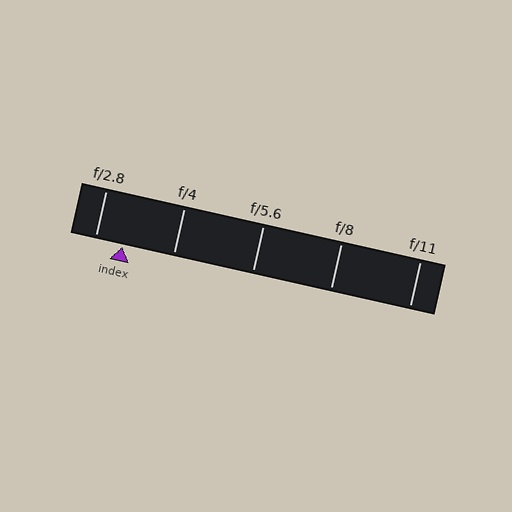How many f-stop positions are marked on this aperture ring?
There are 5 f-stop positions marked.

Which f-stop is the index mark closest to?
The index mark is closest to f/2.8.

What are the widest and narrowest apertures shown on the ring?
The widest aperture shown is f/2.8 and the narrowest is f/11.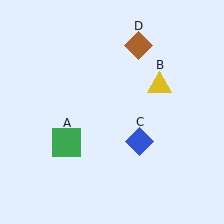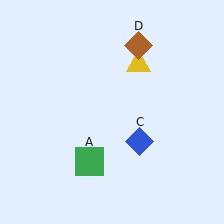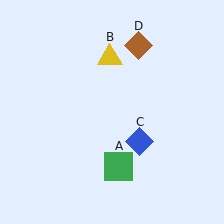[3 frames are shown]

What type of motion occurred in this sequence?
The green square (object A), yellow triangle (object B) rotated counterclockwise around the center of the scene.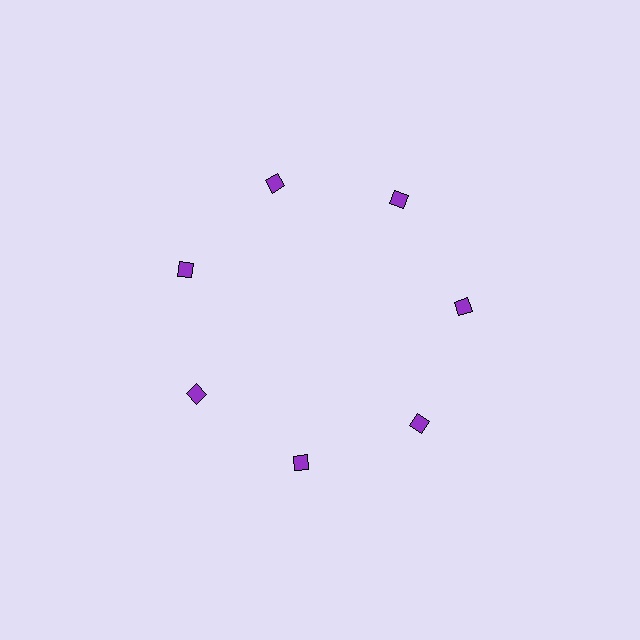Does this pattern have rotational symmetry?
Yes, this pattern has 7-fold rotational symmetry. It looks the same after rotating 51 degrees around the center.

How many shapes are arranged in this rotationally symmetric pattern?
There are 7 shapes, arranged in 7 groups of 1.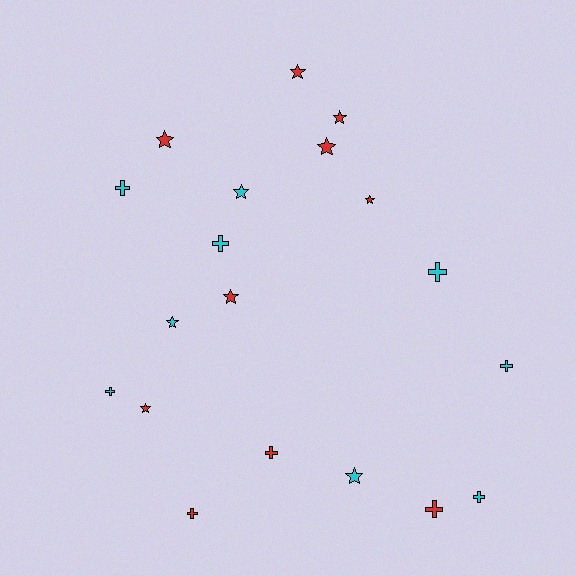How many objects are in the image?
There are 19 objects.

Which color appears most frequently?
Red, with 10 objects.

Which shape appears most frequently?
Star, with 10 objects.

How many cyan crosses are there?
There are 6 cyan crosses.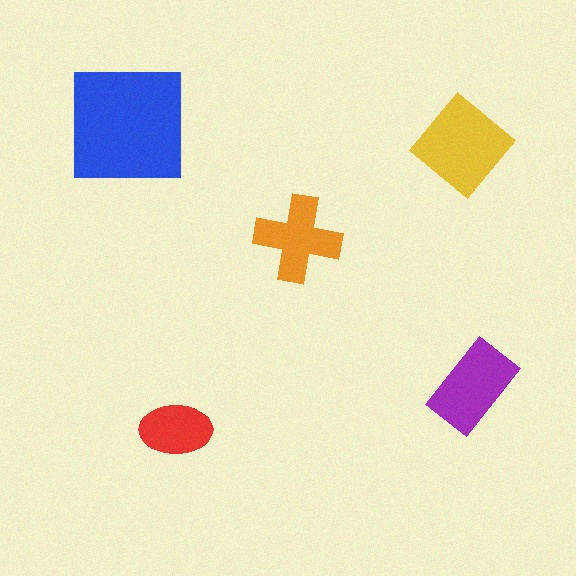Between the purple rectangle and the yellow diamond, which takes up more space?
The yellow diamond.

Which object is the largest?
The blue square.